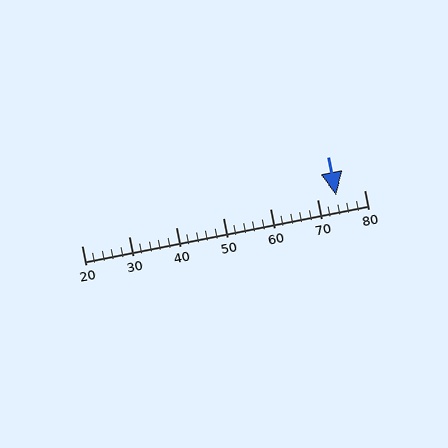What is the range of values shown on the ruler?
The ruler shows values from 20 to 80.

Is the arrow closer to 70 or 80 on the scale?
The arrow is closer to 70.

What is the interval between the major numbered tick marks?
The major tick marks are spaced 10 units apart.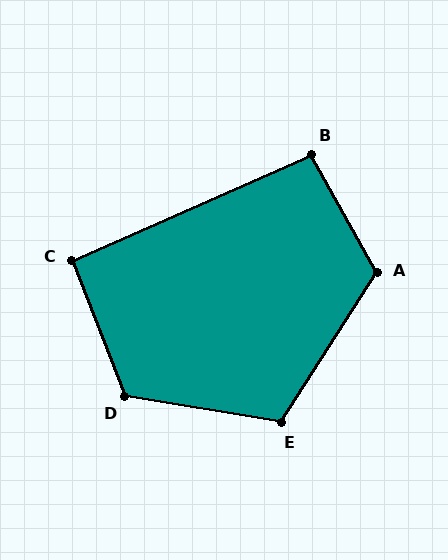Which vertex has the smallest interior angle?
C, at approximately 93 degrees.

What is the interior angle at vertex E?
Approximately 113 degrees (obtuse).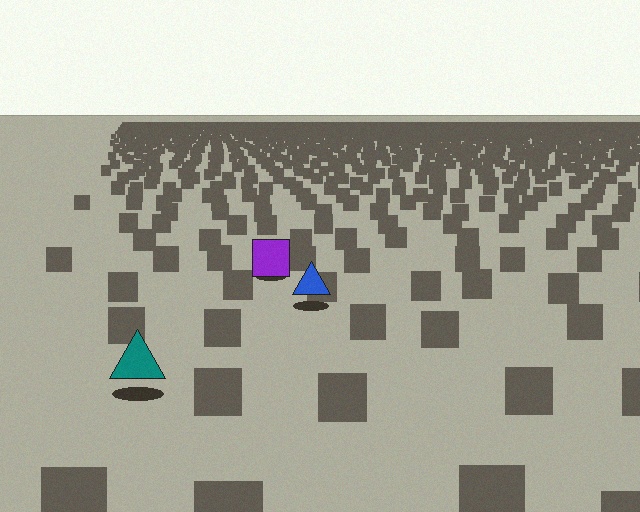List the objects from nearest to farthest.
From nearest to farthest: the teal triangle, the blue triangle, the purple square.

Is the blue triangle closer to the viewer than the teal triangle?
No. The teal triangle is closer — you can tell from the texture gradient: the ground texture is coarser near it.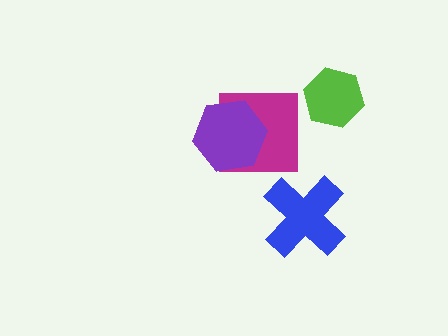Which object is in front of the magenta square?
The purple hexagon is in front of the magenta square.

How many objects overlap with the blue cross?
0 objects overlap with the blue cross.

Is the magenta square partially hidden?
Yes, it is partially covered by another shape.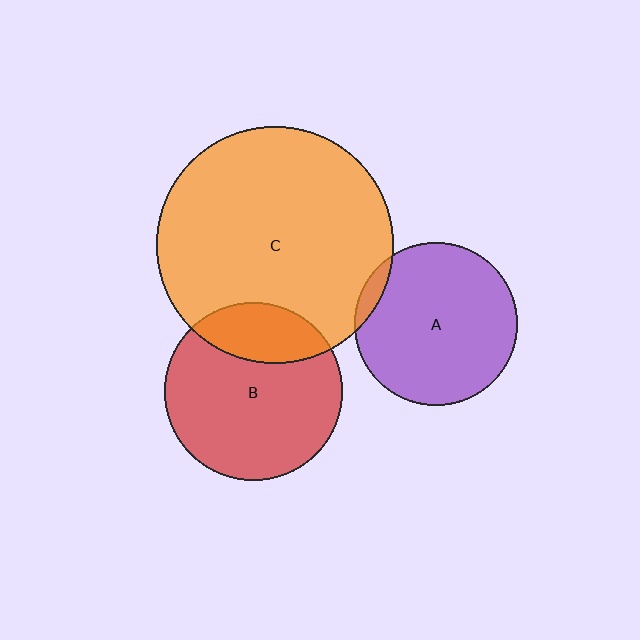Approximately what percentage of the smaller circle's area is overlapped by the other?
Approximately 5%.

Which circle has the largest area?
Circle C (orange).